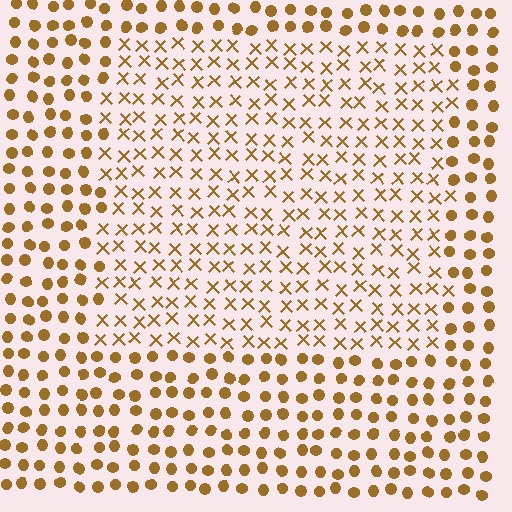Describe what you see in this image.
The image is filled with small brown elements arranged in a uniform grid. A rectangle-shaped region contains X marks, while the surrounding area contains circles. The boundary is defined purely by the change in element shape.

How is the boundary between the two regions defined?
The boundary is defined by a change in element shape: X marks inside vs. circles outside. All elements share the same color and spacing.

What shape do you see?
I see a rectangle.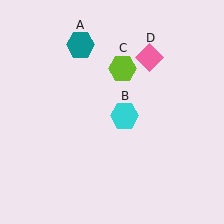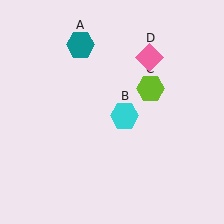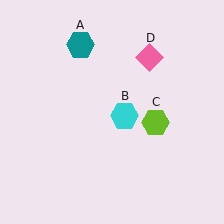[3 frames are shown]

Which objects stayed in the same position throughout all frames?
Teal hexagon (object A) and cyan hexagon (object B) and pink diamond (object D) remained stationary.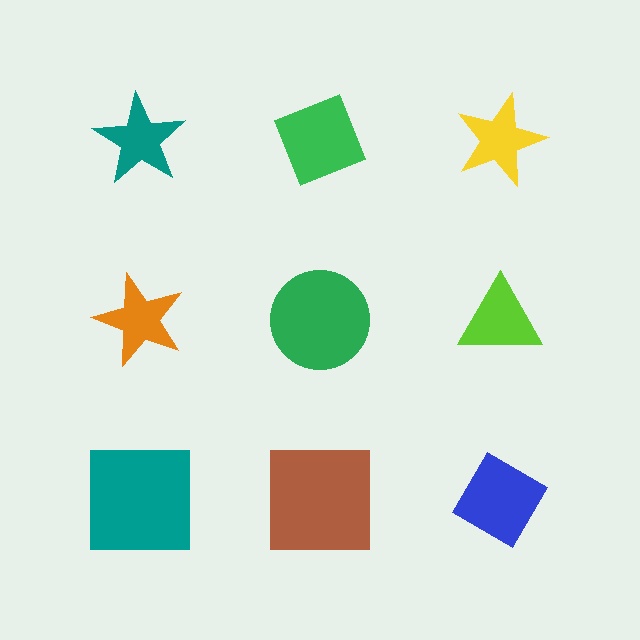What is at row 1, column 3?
A yellow star.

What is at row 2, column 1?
An orange star.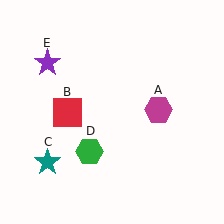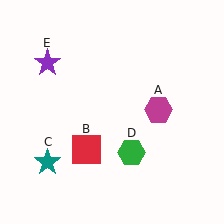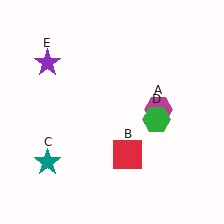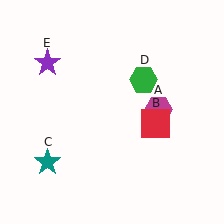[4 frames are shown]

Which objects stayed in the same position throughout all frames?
Magenta hexagon (object A) and teal star (object C) and purple star (object E) remained stationary.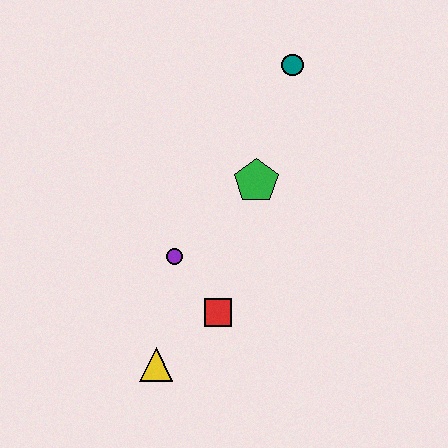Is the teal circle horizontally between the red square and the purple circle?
No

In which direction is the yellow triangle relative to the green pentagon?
The yellow triangle is below the green pentagon.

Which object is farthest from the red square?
The teal circle is farthest from the red square.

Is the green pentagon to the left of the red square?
No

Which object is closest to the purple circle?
The red square is closest to the purple circle.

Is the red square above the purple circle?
No